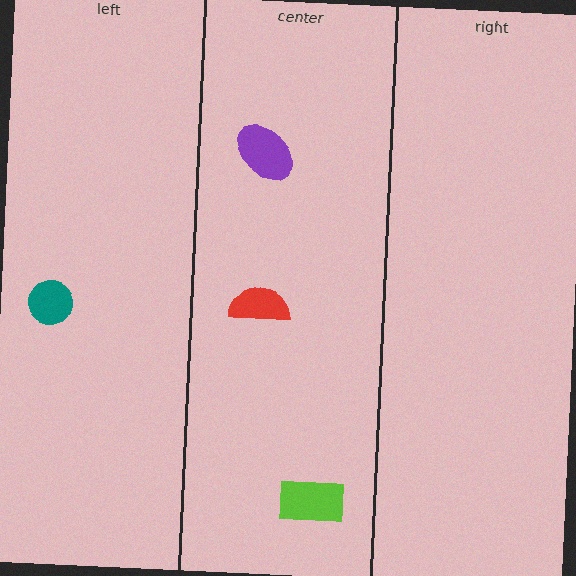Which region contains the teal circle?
The left region.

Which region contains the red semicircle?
The center region.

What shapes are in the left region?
The teal circle.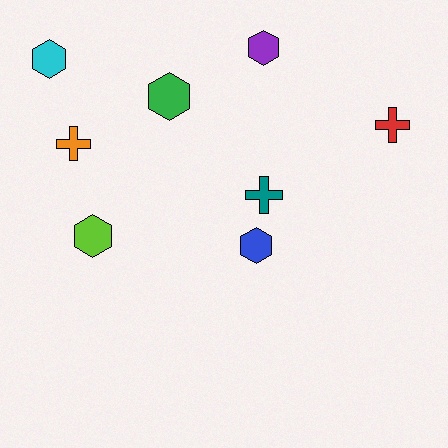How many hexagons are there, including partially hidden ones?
There are 5 hexagons.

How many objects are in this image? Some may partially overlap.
There are 8 objects.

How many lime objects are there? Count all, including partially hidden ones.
There is 1 lime object.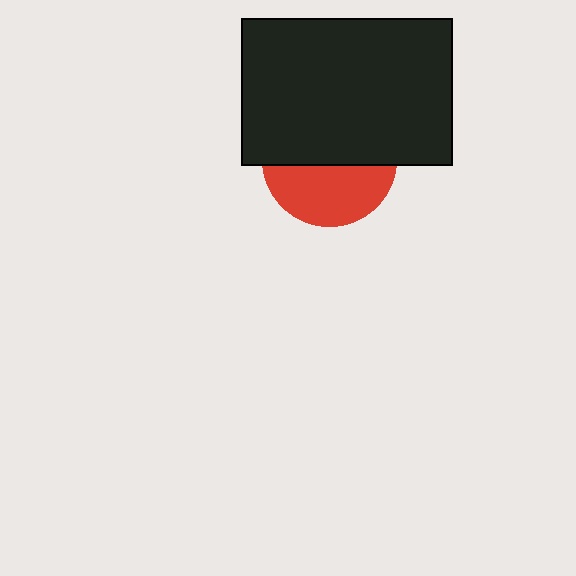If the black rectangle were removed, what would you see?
You would see the complete red circle.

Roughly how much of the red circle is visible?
A small part of it is visible (roughly 44%).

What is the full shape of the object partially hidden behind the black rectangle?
The partially hidden object is a red circle.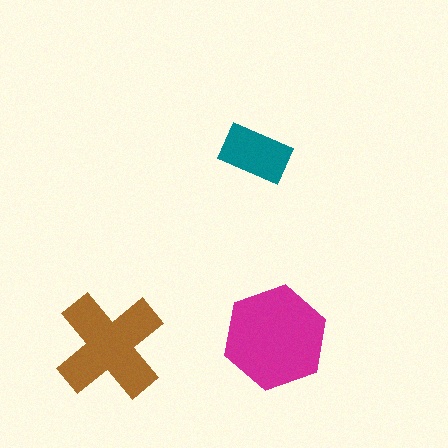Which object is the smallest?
The teal rectangle.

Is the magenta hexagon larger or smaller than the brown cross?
Larger.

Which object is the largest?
The magenta hexagon.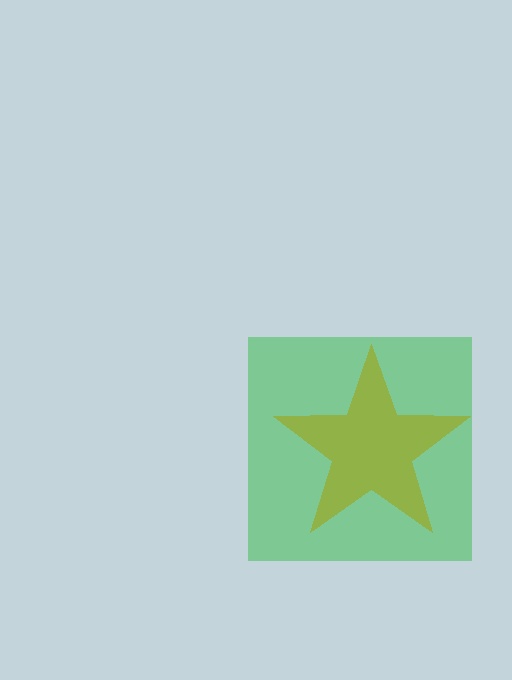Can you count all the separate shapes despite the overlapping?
Yes, there are 2 separate shapes.